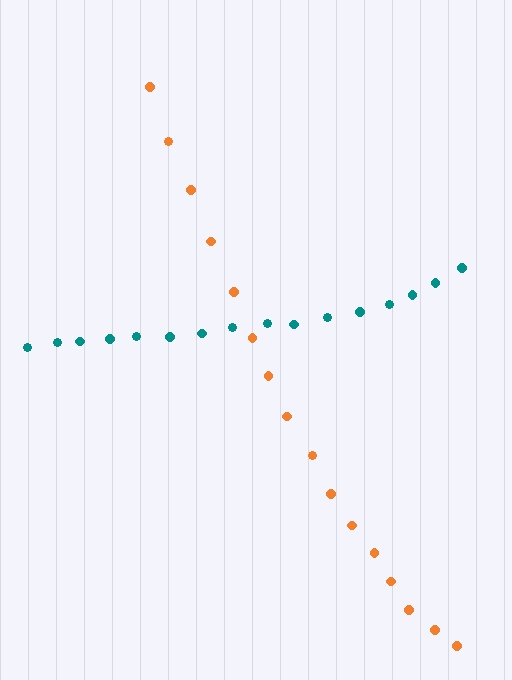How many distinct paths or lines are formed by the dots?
There are 2 distinct paths.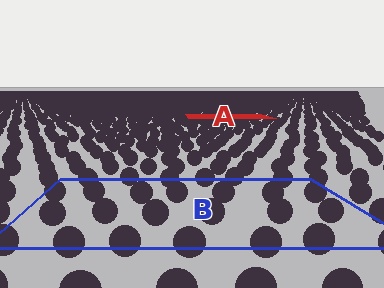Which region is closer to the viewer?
Region B is closer. The texture elements there are larger and more spread out.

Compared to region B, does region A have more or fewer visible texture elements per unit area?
Region A has more texture elements per unit area — they are packed more densely because it is farther away.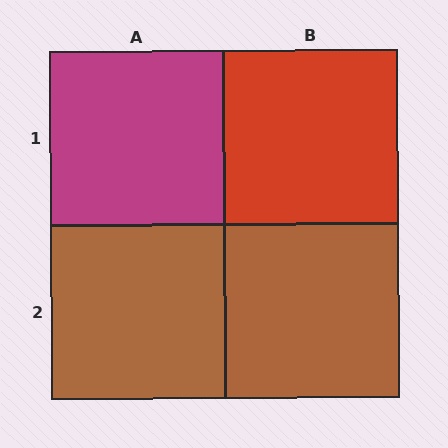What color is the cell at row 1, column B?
Red.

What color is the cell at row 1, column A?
Magenta.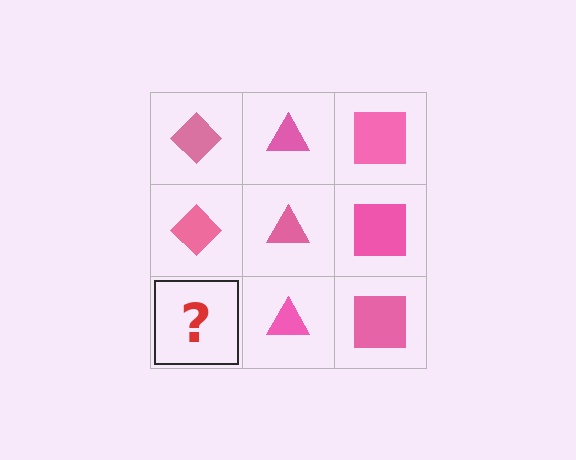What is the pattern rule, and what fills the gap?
The rule is that each column has a consistent shape. The gap should be filled with a pink diamond.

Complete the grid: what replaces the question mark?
The question mark should be replaced with a pink diamond.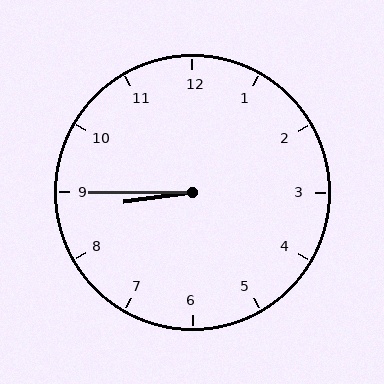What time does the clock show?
8:45.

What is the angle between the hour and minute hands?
Approximately 8 degrees.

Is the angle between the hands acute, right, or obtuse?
It is acute.